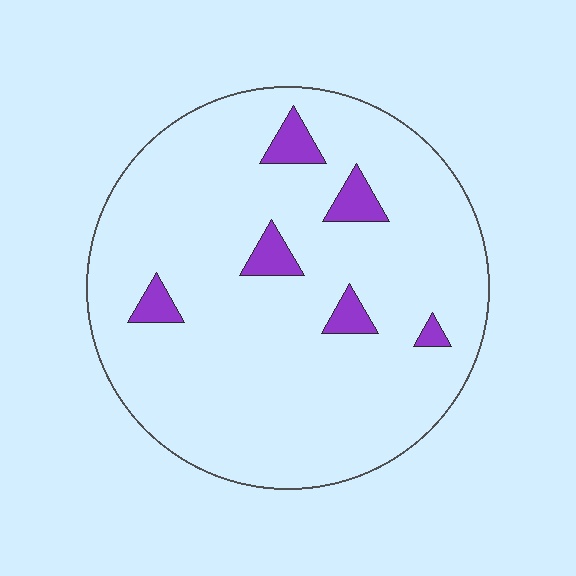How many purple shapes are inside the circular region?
6.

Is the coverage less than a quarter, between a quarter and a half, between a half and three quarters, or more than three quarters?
Less than a quarter.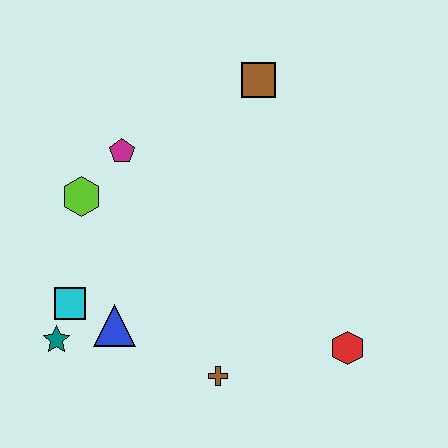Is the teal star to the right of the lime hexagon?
No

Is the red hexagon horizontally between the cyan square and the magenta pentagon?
No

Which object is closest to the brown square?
The magenta pentagon is closest to the brown square.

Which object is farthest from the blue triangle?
The brown square is farthest from the blue triangle.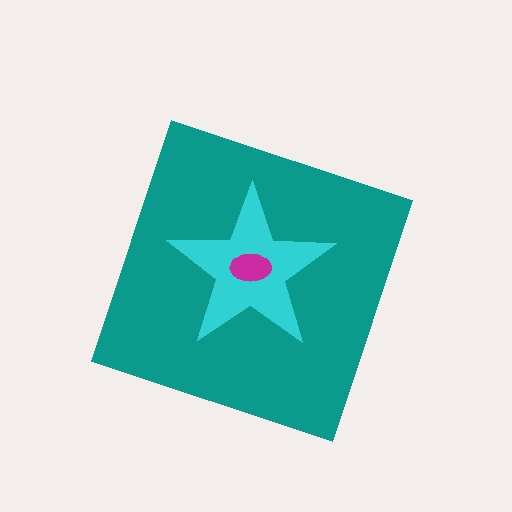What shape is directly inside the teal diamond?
The cyan star.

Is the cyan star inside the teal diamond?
Yes.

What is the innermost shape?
The magenta ellipse.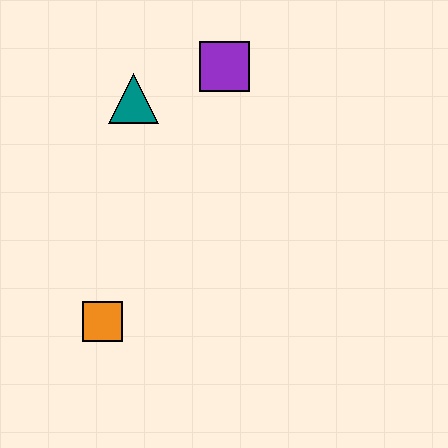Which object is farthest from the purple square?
The orange square is farthest from the purple square.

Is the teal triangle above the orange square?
Yes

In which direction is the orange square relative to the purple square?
The orange square is below the purple square.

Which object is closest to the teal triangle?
The purple square is closest to the teal triangle.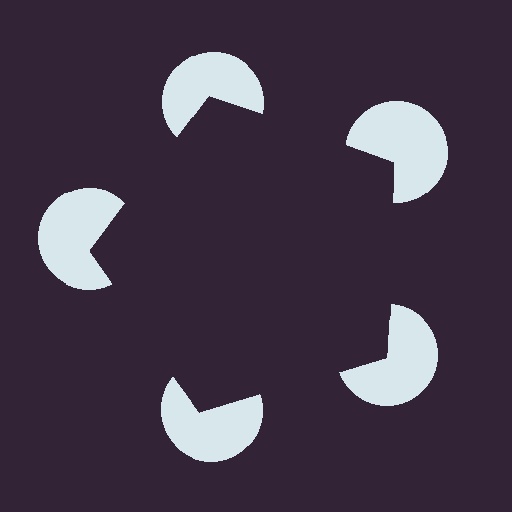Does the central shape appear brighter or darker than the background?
It typically appears slightly darker than the background, even though no actual brightness change is drawn.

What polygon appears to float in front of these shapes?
An illusory pentagon — its edges are inferred from the aligned wedge cuts in the pac-man discs, not physically drawn.